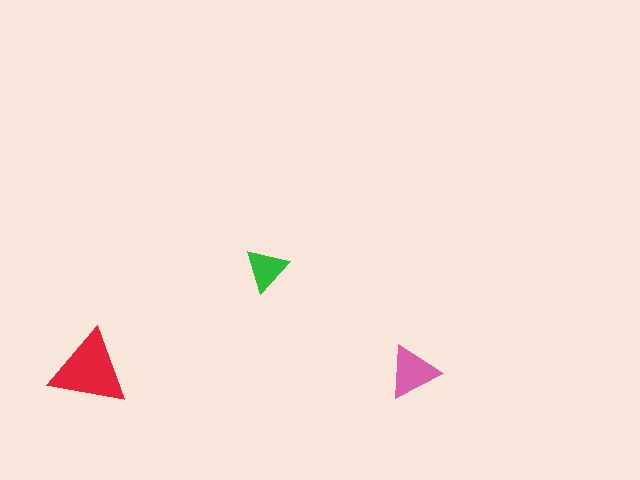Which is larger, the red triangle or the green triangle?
The red one.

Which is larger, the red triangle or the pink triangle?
The red one.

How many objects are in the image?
There are 3 objects in the image.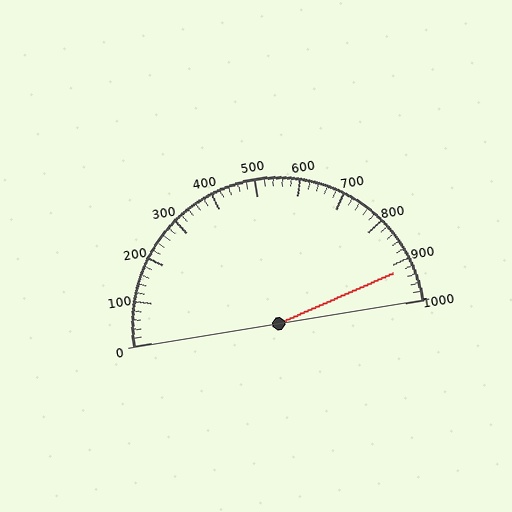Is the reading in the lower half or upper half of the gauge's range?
The reading is in the upper half of the range (0 to 1000).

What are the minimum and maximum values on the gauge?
The gauge ranges from 0 to 1000.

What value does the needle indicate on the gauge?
The needle indicates approximately 920.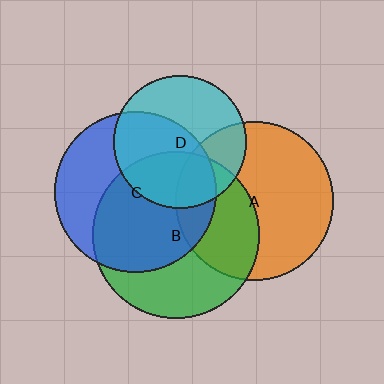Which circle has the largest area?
Circle B (green).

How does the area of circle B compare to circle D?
Approximately 1.6 times.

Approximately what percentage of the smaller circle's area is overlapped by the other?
Approximately 55%.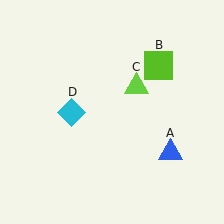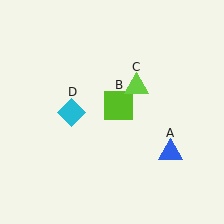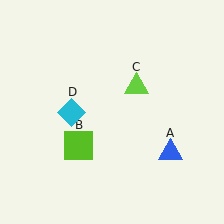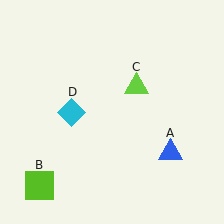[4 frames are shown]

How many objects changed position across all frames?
1 object changed position: lime square (object B).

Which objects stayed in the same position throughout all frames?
Blue triangle (object A) and lime triangle (object C) and cyan diamond (object D) remained stationary.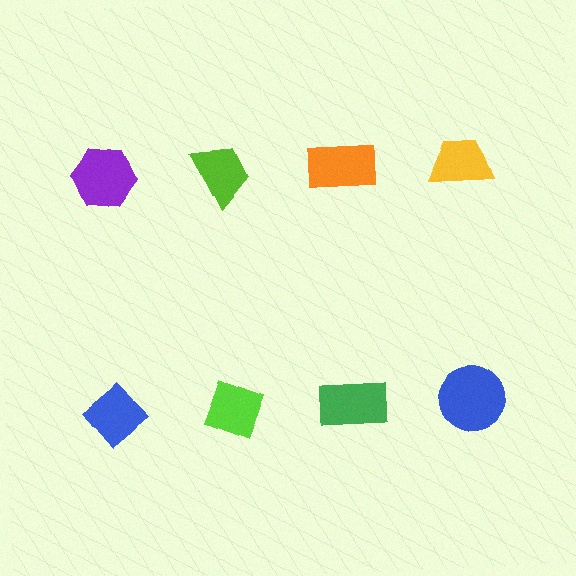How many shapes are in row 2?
4 shapes.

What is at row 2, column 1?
A blue diamond.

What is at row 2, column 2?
A lime diamond.